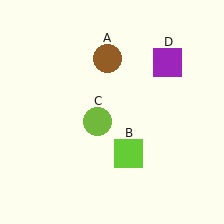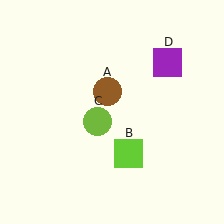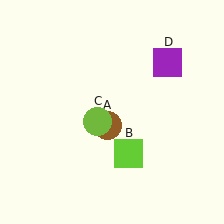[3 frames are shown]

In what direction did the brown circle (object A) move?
The brown circle (object A) moved down.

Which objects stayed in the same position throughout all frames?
Lime square (object B) and lime circle (object C) and purple square (object D) remained stationary.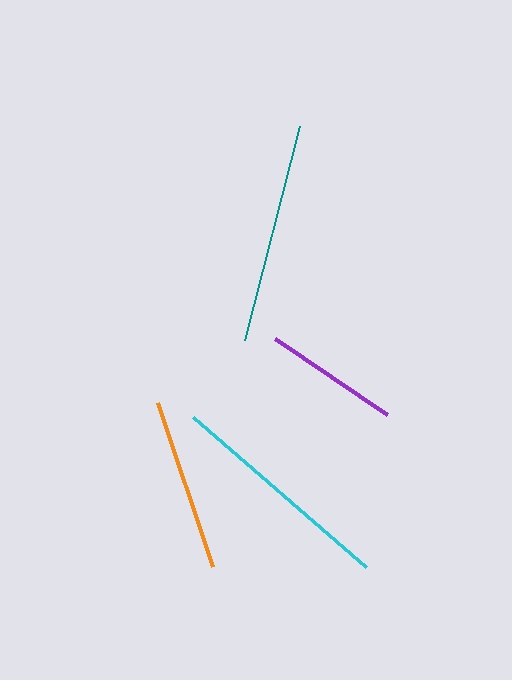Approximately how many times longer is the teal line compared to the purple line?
The teal line is approximately 1.6 times the length of the purple line.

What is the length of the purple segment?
The purple segment is approximately 135 pixels long.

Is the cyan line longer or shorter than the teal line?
The cyan line is longer than the teal line.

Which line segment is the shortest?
The purple line is the shortest at approximately 135 pixels.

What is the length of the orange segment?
The orange segment is approximately 172 pixels long.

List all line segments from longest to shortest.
From longest to shortest: cyan, teal, orange, purple.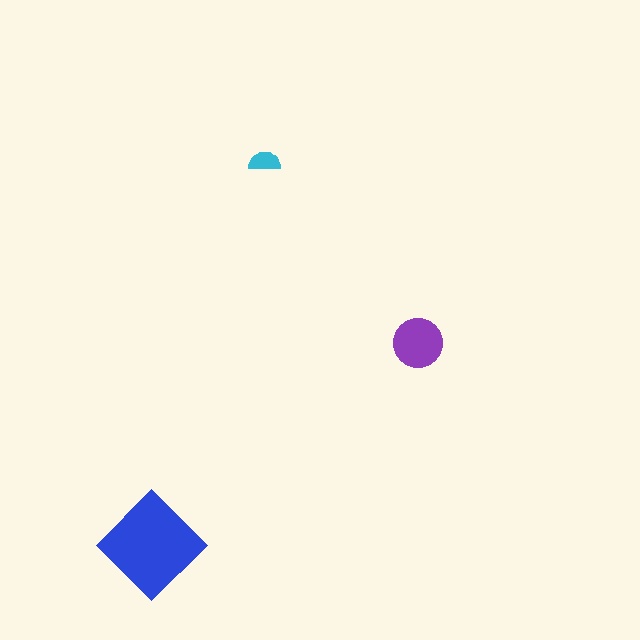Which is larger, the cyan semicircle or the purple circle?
The purple circle.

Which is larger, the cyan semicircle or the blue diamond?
The blue diamond.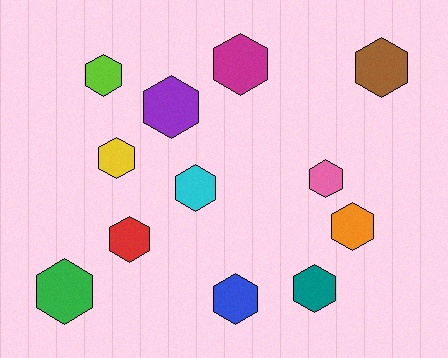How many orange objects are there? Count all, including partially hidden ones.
There is 1 orange object.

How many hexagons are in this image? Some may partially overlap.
There are 12 hexagons.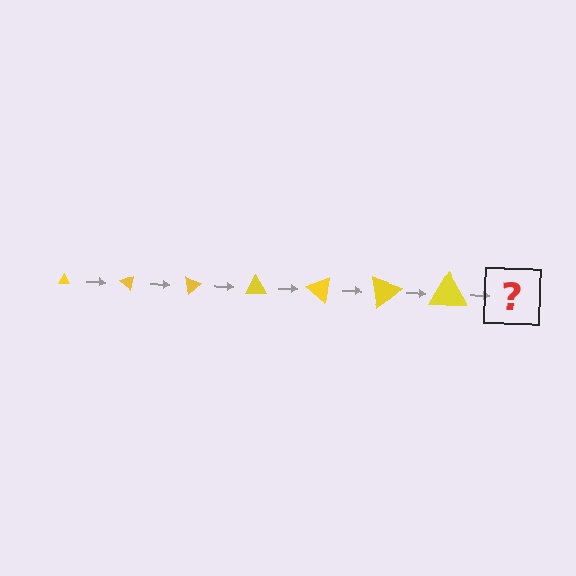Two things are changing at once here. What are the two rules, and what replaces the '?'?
The two rules are that the triangle grows larger each step and it rotates 40 degrees each step. The '?' should be a triangle, larger than the previous one and rotated 280 degrees from the start.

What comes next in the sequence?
The next element should be a triangle, larger than the previous one and rotated 280 degrees from the start.